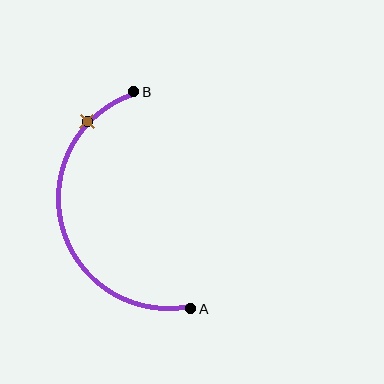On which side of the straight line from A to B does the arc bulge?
The arc bulges to the left of the straight line connecting A and B.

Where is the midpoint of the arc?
The arc midpoint is the point on the curve farthest from the straight line joining A and B. It sits to the left of that line.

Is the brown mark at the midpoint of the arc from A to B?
No. The brown mark lies on the arc but is closer to endpoint B. The arc midpoint would be at the point on the curve equidistant along the arc from both A and B.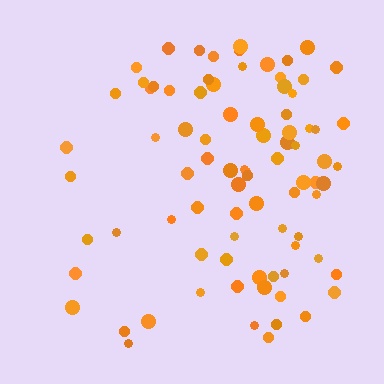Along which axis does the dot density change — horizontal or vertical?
Horizontal.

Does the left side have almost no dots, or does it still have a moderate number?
Still a moderate number, just noticeably fewer than the right.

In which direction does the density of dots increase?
From left to right, with the right side densest.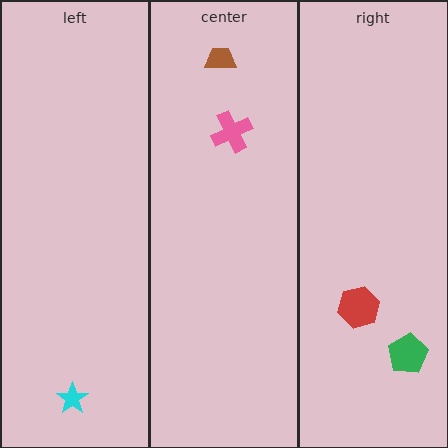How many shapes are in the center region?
2.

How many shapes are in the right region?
2.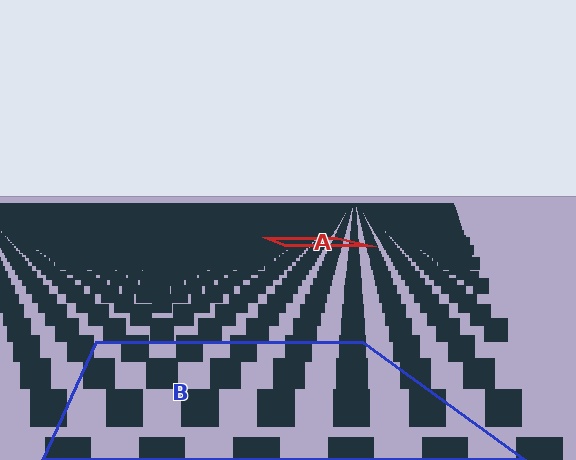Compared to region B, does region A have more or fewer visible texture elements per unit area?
Region A has more texture elements per unit area — they are packed more densely because it is farther away.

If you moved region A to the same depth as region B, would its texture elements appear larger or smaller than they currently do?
They would appear larger. At a closer depth, the same texture elements are projected at a bigger on-screen size.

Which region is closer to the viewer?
Region B is closer. The texture elements there are larger and more spread out.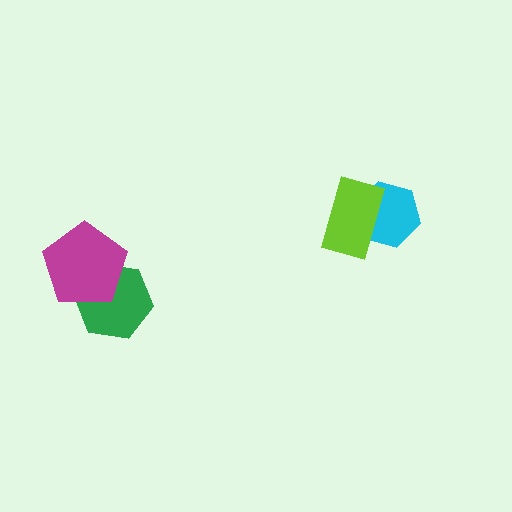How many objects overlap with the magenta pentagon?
1 object overlaps with the magenta pentagon.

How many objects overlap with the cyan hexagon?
1 object overlaps with the cyan hexagon.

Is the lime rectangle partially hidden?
No, no other shape covers it.